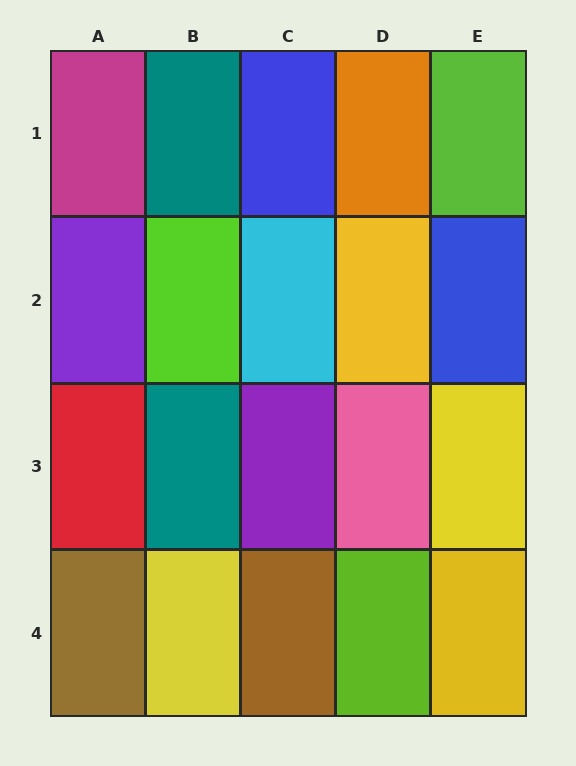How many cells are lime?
3 cells are lime.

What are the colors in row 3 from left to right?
Red, teal, purple, pink, yellow.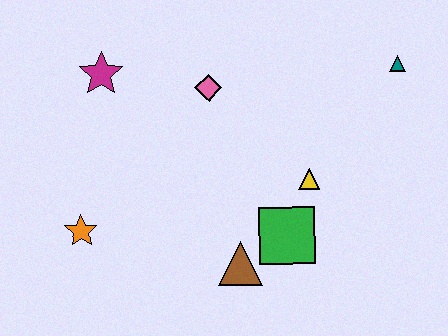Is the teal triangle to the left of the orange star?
No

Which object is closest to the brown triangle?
The green square is closest to the brown triangle.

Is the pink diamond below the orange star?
No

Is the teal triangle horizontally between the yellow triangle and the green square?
No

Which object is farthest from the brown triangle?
The teal triangle is farthest from the brown triangle.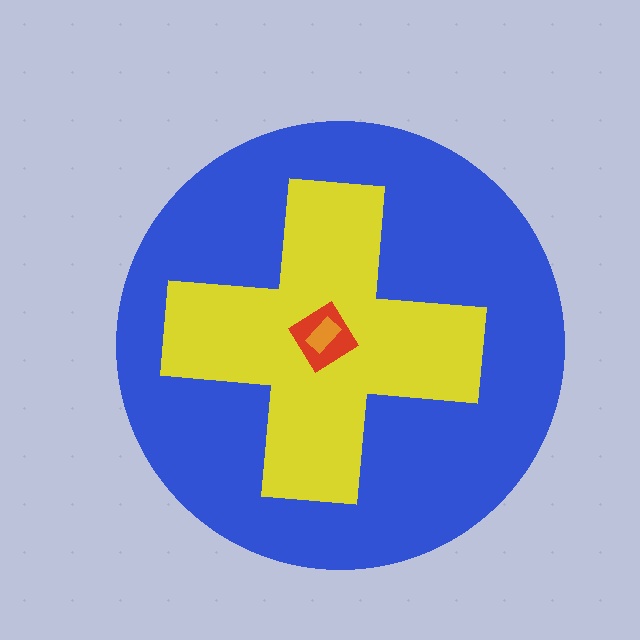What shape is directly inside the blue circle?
The yellow cross.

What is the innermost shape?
The orange rectangle.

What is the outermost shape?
The blue circle.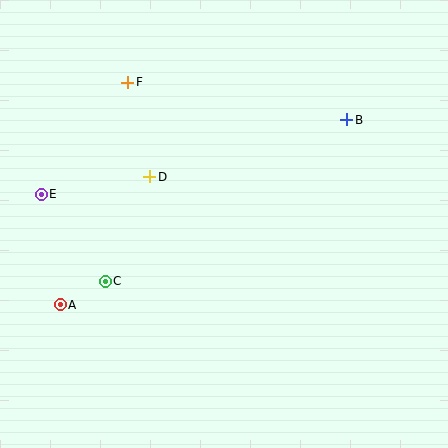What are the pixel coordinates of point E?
Point E is at (41, 194).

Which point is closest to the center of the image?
Point D at (150, 177) is closest to the center.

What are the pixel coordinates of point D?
Point D is at (150, 177).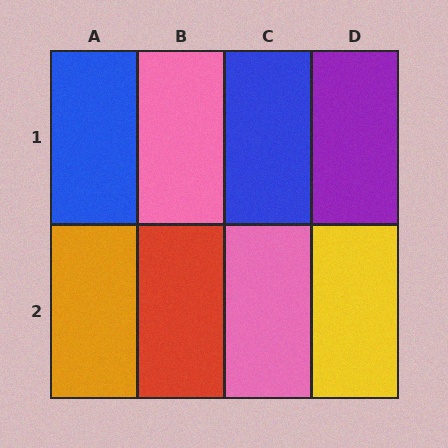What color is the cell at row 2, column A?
Orange.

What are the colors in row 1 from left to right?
Blue, pink, blue, purple.